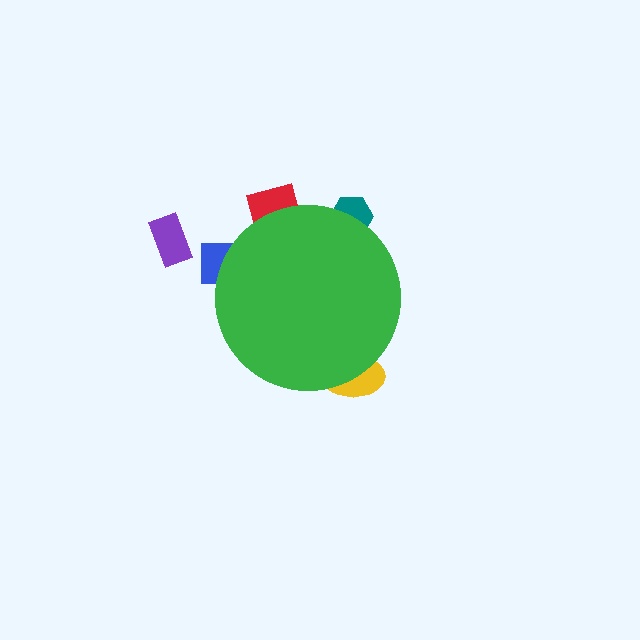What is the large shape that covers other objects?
A green circle.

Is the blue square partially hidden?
Yes, the blue square is partially hidden behind the green circle.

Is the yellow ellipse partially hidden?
Yes, the yellow ellipse is partially hidden behind the green circle.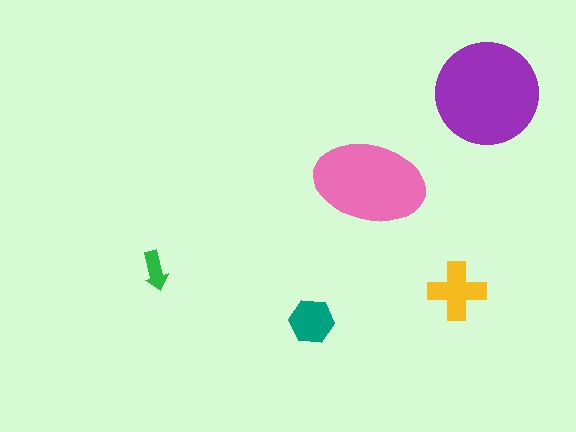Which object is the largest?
The purple circle.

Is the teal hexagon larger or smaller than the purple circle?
Smaller.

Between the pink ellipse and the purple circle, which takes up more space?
The purple circle.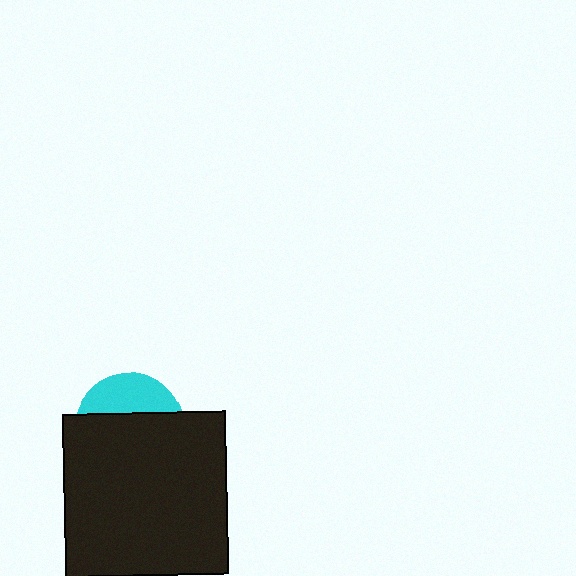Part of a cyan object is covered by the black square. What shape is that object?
It is a circle.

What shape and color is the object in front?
The object in front is a black square.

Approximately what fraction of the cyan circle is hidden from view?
Roughly 66% of the cyan circle is hidden behind the black square.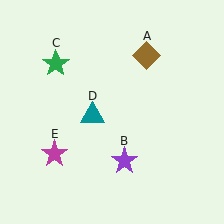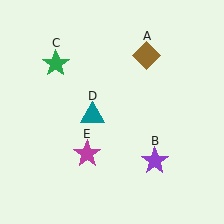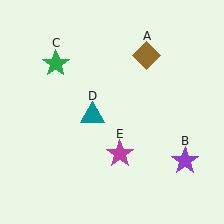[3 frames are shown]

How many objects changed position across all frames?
2 objects changed position: purple star (object B), magenta star (object E).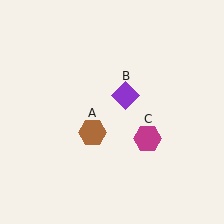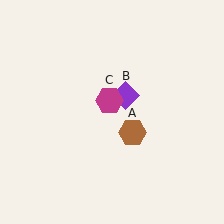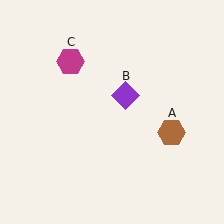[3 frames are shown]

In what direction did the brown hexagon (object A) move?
The brown hexagon (object A) moved right.